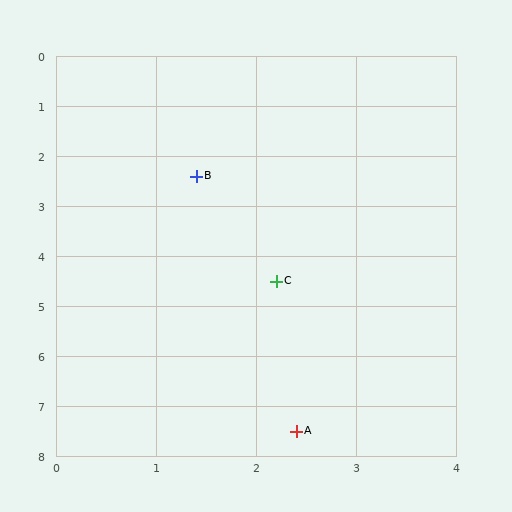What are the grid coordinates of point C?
Point C is at approximately (2.2, 4.5).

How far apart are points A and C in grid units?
Points A and C are about 3.0 grid units apart.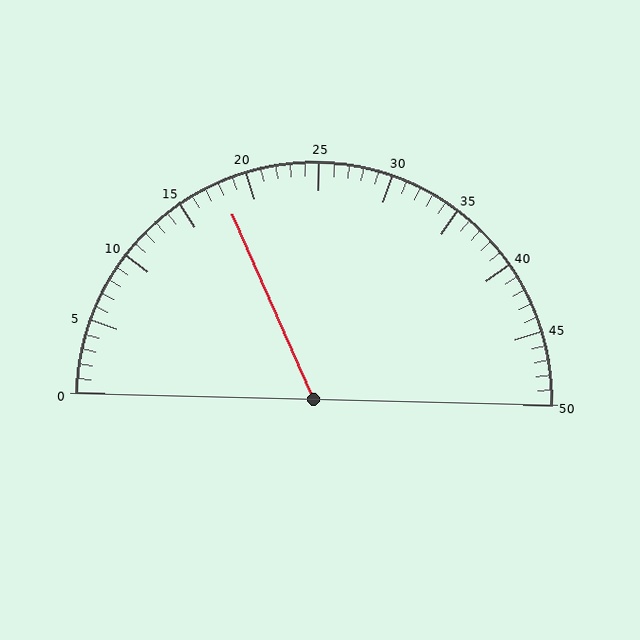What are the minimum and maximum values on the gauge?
The gauge ranges from 0 to 50.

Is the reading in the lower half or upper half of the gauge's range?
The reading is in the lower half of the range (0 to 50).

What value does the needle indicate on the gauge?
The needle indicates approximately 18.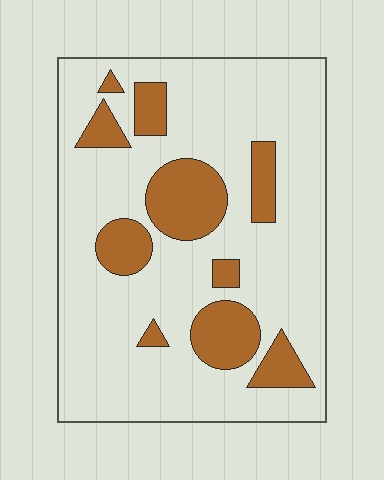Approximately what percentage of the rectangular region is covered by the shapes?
Approximately 20%.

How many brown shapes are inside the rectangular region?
10.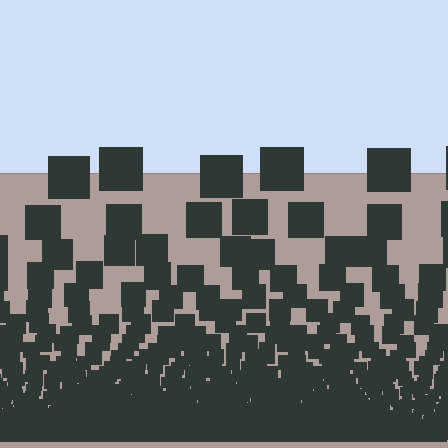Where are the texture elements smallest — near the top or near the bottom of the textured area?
Near the bottom.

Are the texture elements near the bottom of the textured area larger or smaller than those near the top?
Smaller. The gradient is inverted — elements near the bottom are smaller and denser.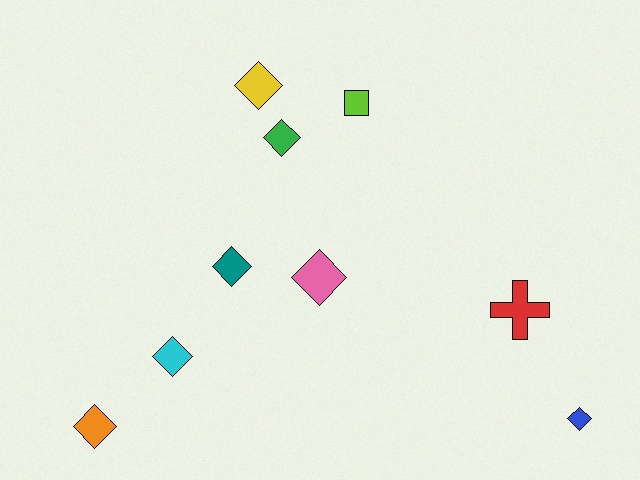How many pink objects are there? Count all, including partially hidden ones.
There is 1 pink object.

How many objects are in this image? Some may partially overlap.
There are 9 objects.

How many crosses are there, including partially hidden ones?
There is 1 cross.